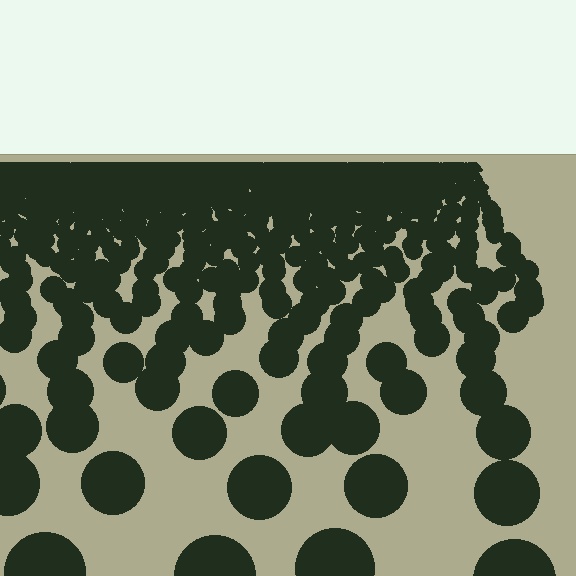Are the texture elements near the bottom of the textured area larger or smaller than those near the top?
Larger. Near the bottom, elements are closer to the viewer and appear at a bigger on-screen size.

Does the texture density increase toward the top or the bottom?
Density increases toward the top.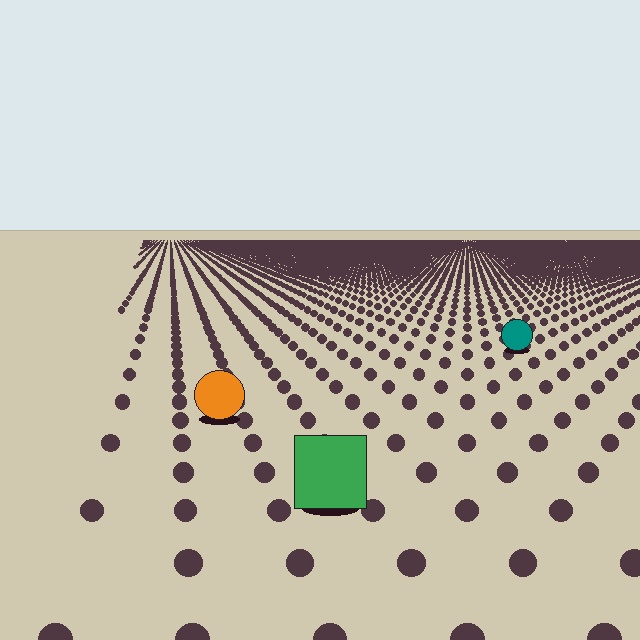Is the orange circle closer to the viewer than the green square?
No. The green square is closer — you can tell from the texture gradient: the ground texture is coarser near it.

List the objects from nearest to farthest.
From nearest to farthest: the green square, the orange circle, the teal circle.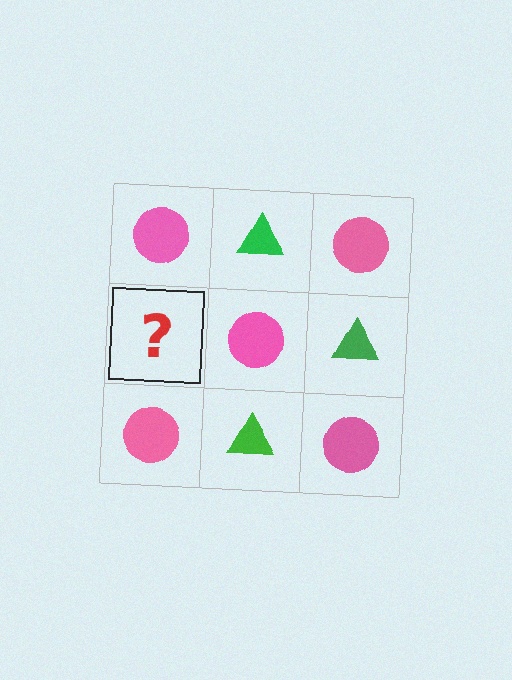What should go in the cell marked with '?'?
The missing cell should contain a green triangle.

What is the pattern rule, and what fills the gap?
The rule is that it alternates pink circle and green triangle in a checkerboard pattern. The gap should be filled with a green triangle.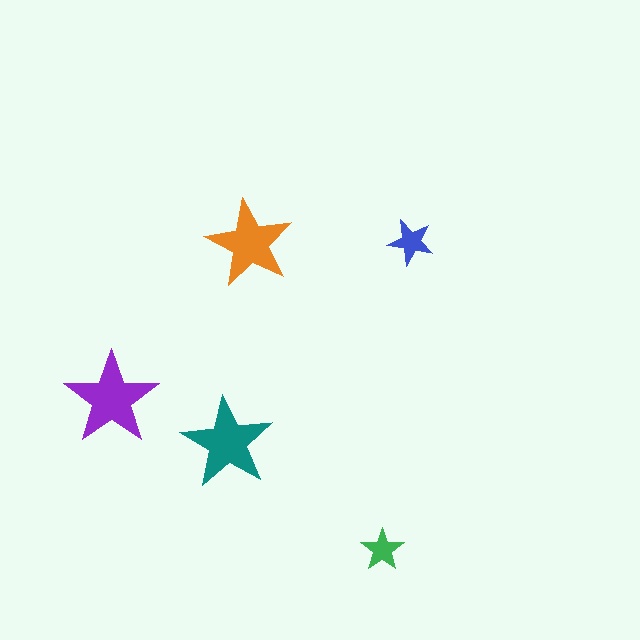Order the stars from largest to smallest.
the purple one, the teal one, the orange one, the blue one, the green one.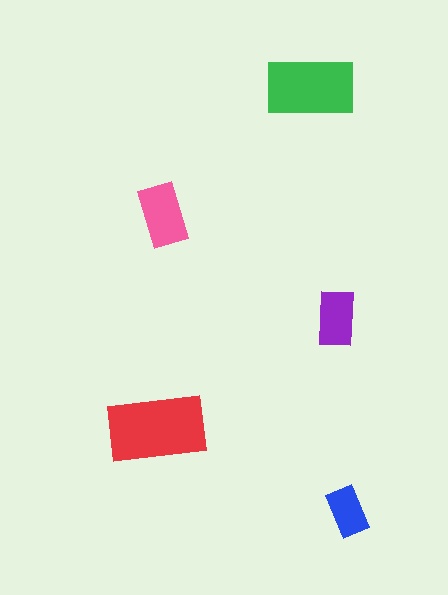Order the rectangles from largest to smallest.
the red one, the green one, the pink one, the purple one, the blue one.